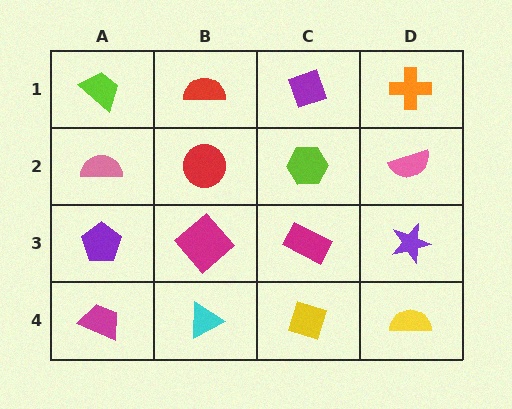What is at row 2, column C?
A lime hexagon.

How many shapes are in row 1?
4 shapes.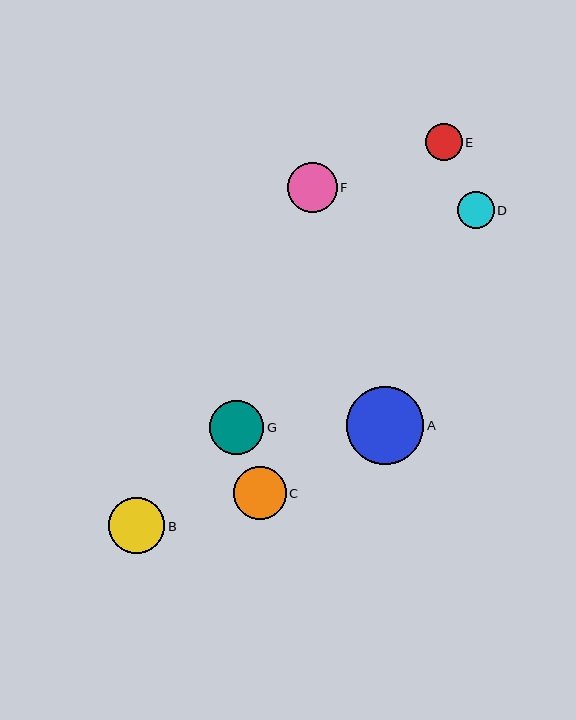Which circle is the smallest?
Circle D is the smallest with a size of approximately 36 pixels.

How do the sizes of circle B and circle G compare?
Circle B and circle G are approximately the same size.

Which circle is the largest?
Circle A is the largest with a size of approximately 78 pixels.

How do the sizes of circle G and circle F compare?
Circle G and circle F are approximately the same size.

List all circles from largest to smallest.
From largest to smallest: A, B, G, C, F, E, D.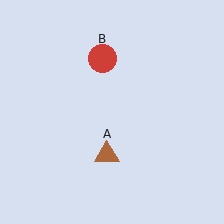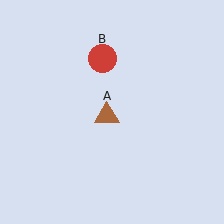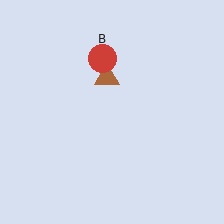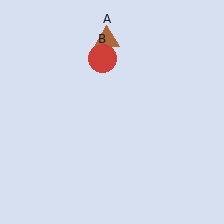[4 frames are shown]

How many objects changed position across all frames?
1 object changed position: brown triangle (object A).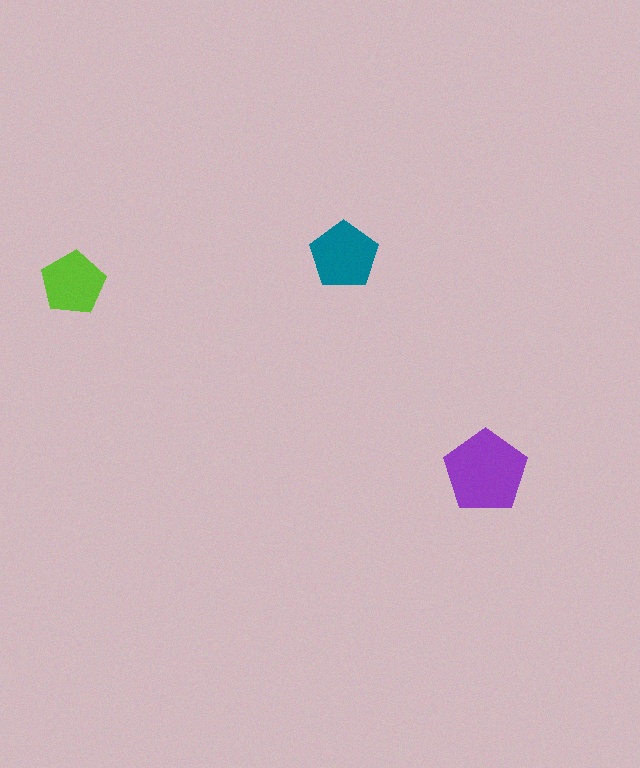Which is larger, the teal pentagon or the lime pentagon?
The teal one.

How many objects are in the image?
There are 3 objects in the image.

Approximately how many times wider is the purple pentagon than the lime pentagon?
About 1.5 times wider.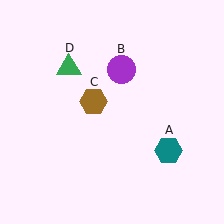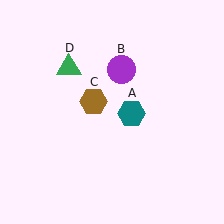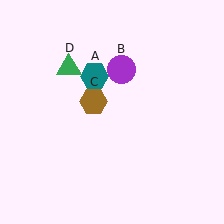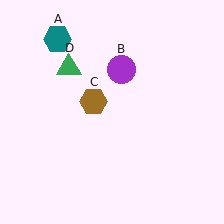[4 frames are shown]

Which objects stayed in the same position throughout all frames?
Purple circle (object B) and brown hexagon (object C) and green triangle (object D) remained stationary.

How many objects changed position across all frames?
1 object changed position: teal hexagon (object A).